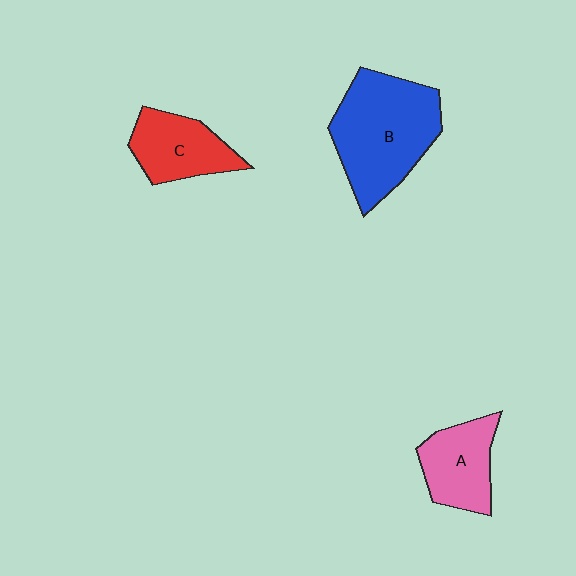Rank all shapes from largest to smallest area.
From largest to smallest: B (blue), C (red), A (pink).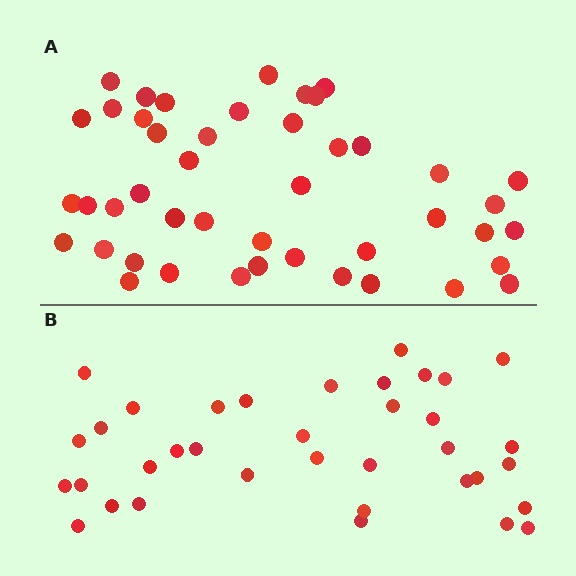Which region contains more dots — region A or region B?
Region A (the top region) has more dots.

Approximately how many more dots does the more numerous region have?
Region A has roughly 8 or so more dots than region B.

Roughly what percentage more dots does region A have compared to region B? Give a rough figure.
About 25% more.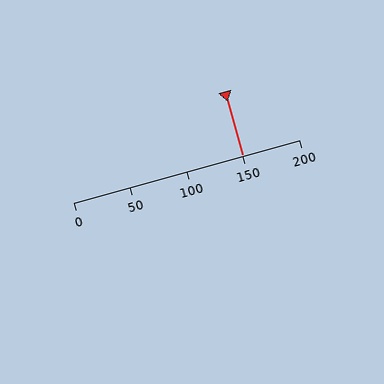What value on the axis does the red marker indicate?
The marker indicates approximately 150.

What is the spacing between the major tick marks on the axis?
The major ticks are spaced 50 apart.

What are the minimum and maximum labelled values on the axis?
The axis runs from 0 to 200.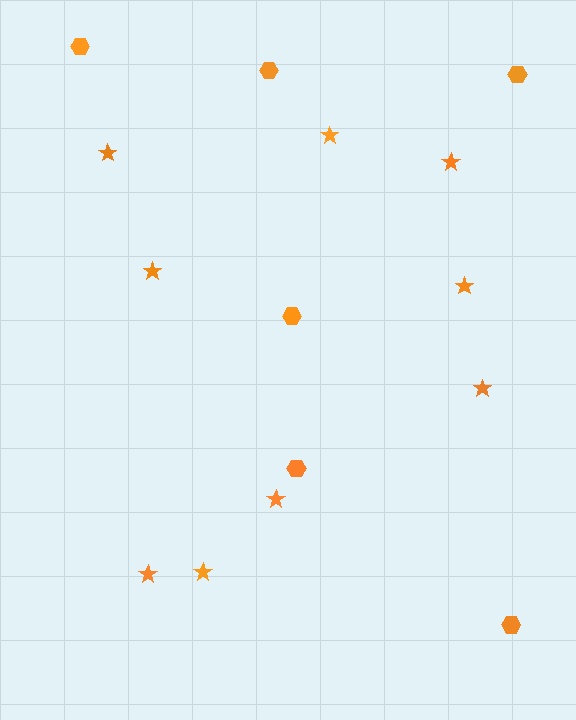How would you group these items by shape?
There are 2 groups: one group of hexagons (6) and one group of stars (9).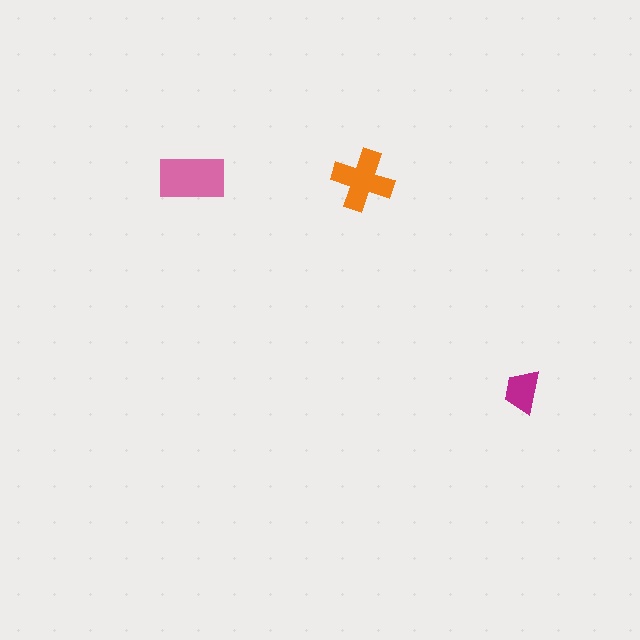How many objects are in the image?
There are 3 objects in the image.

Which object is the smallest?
The magenta trapezoid.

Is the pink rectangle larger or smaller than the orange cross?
Larger.